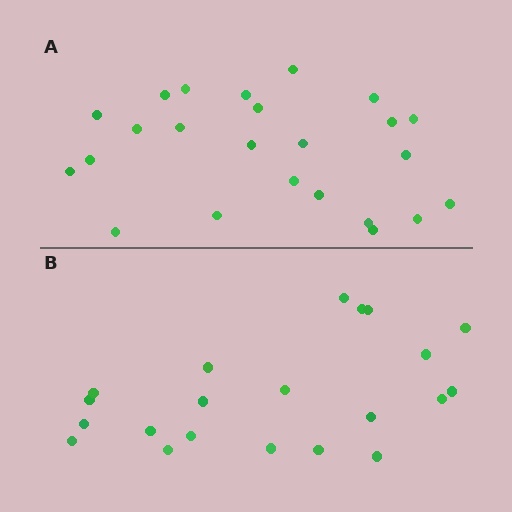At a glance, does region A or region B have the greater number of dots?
Region A (the top region) has more dots.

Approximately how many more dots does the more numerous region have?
Region A has just a few more — roughly 2 or 3 more dots than region B.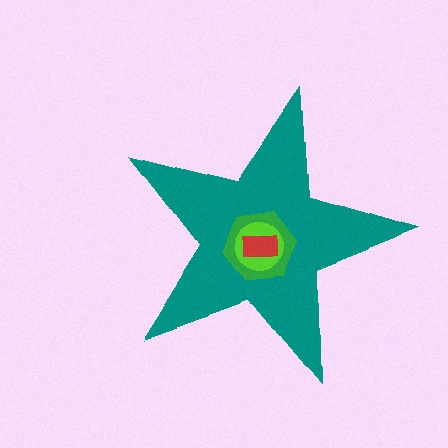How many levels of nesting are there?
4.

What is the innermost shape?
The red rectangle.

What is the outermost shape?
The teal star.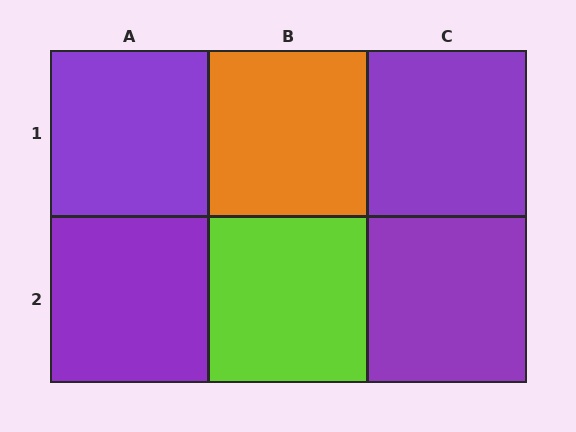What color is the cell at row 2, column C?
Purple.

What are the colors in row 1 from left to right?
Purple, orange, purple.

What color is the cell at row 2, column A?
Purple.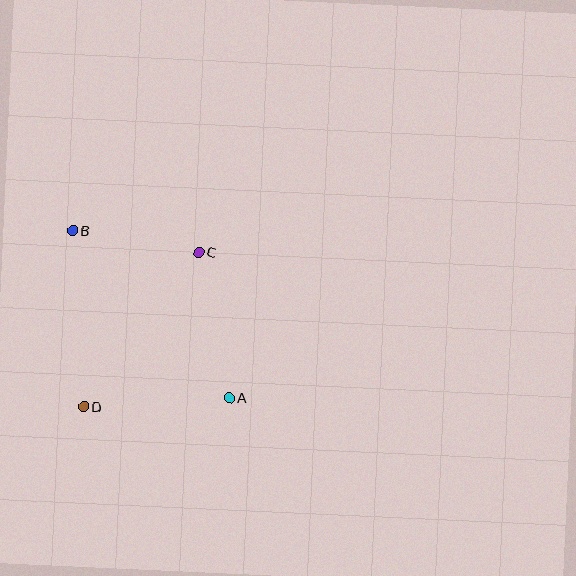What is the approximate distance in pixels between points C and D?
The distance between C and D is approximately 193 pixels.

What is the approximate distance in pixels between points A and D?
The distance between A and D is approximately 146 pixels.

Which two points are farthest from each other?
Points A and B are farthest from each other.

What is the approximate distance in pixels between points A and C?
The distance between A and C is approximately 149 pixels.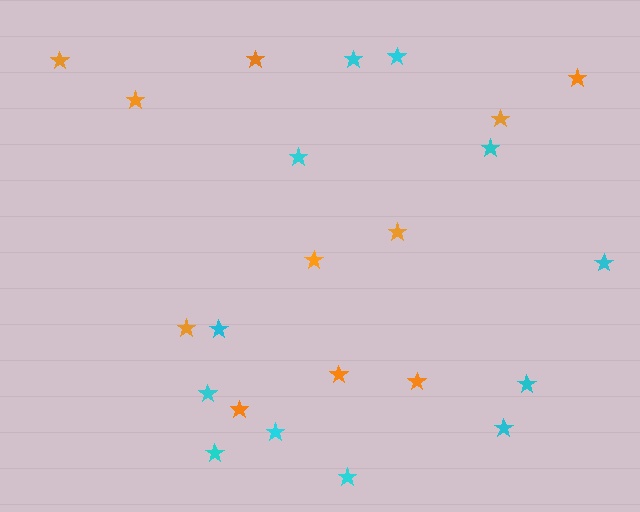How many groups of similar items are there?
There are 2 groups: one group of cyan stars (12) and one group of orange stars (11).